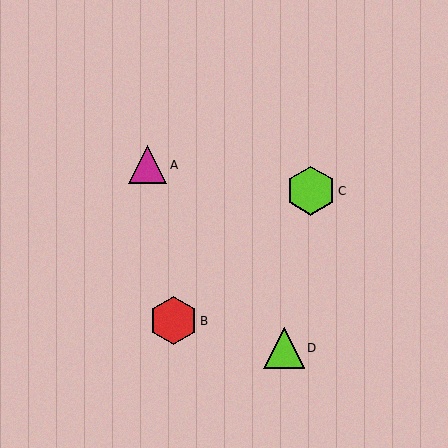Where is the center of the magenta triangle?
The center of the magenta triangle is at (148, 165).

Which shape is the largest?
The lime hexagon (labeled C) is the largest.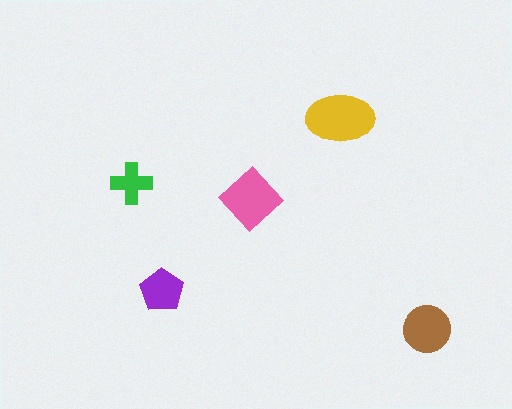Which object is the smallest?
The green cross.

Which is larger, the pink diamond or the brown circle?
The pink diamond.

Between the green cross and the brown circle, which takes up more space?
The brown circle.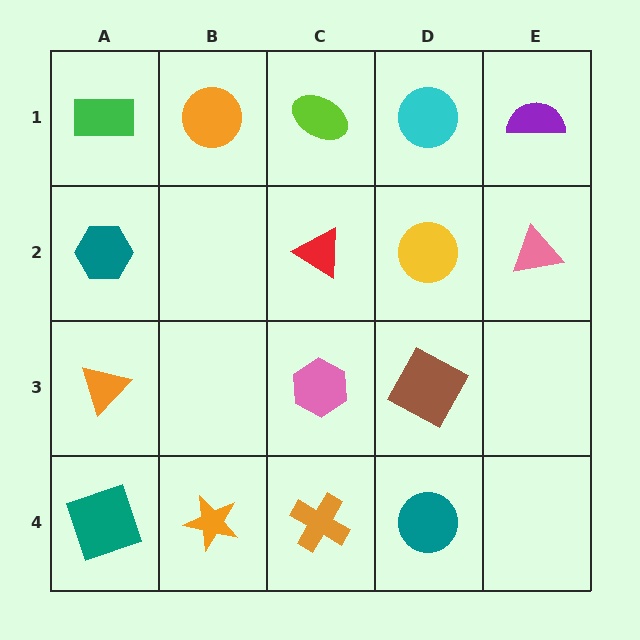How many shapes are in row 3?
3 shapes.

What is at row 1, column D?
A cyan circle.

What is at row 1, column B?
An orange circle.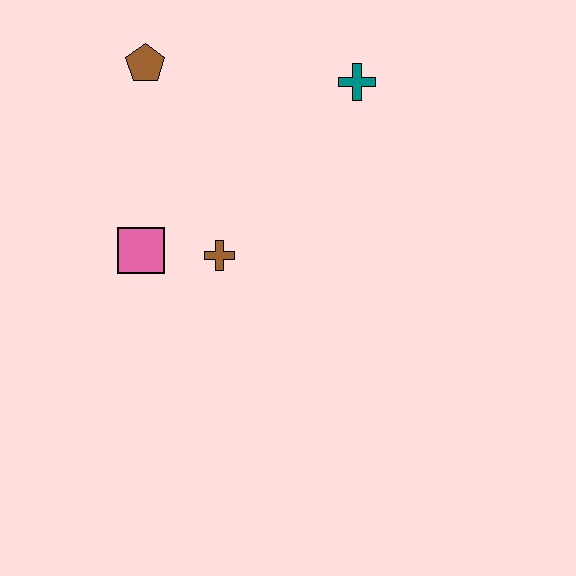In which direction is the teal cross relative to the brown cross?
The teal cross is above the brown cross.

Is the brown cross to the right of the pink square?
Yes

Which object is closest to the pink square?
The brown cross is closest to the pink square.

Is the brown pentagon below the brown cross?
No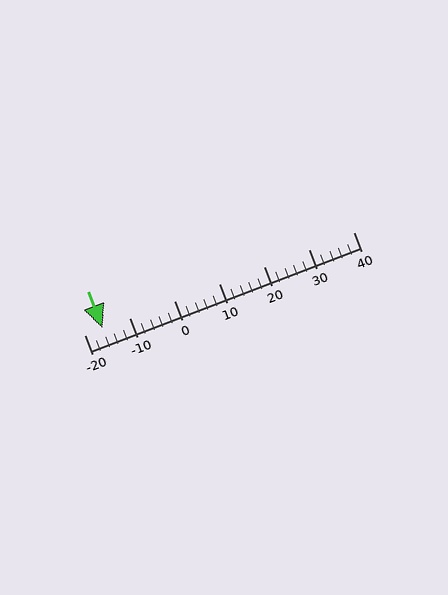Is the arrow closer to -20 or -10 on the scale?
The arrow is closer to -20.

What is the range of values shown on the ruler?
The ruler shows values from -20 to 40.